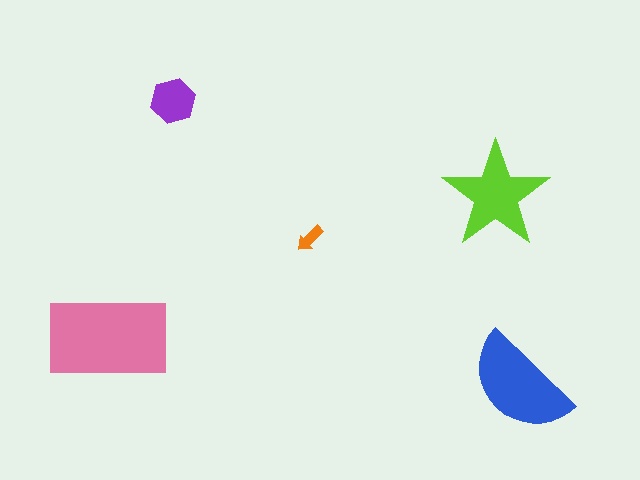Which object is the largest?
The pink rectangle.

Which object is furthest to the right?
The blue semicircle is rightmost.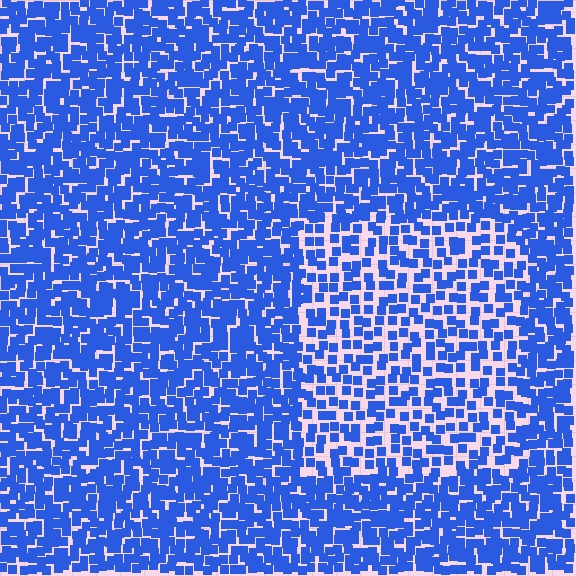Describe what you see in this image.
The image contains small blue elements arranged at two different densities. A rectangle-shaped region is visible where the elements are less densely packed than the surrounding area.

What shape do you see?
I see a rectangle.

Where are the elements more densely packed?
The elements are more densely packed outside the rectangle boundary.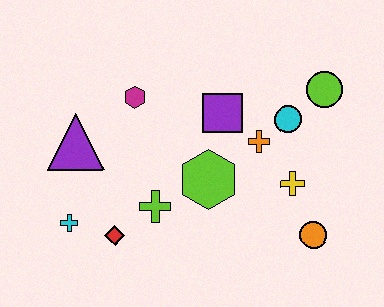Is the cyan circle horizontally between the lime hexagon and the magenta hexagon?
No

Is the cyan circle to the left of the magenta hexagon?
No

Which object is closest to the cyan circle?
The orange cross is closest to the cyan circle.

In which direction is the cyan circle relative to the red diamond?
The cyan circle is to the right of the red diamond.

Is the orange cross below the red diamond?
No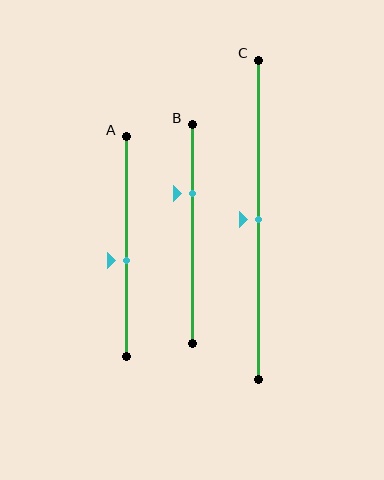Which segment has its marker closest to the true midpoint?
Segment C has its marker closest to the true midpoint.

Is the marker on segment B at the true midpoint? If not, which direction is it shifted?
No, the marker on segment B is shifted upward by about 18% of the segment length.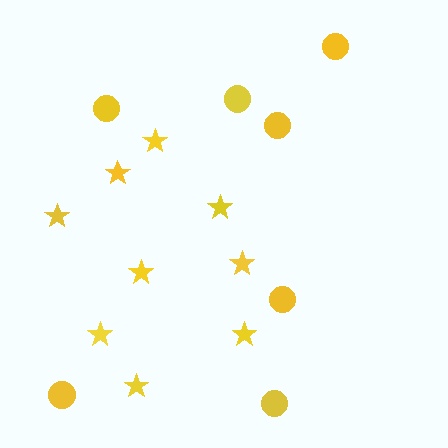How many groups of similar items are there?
There are 2 groups: one group of stars (9) and one group of circles (7).